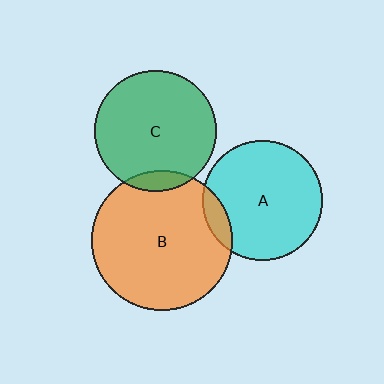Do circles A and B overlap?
Yes.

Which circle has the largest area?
Circle B (orange).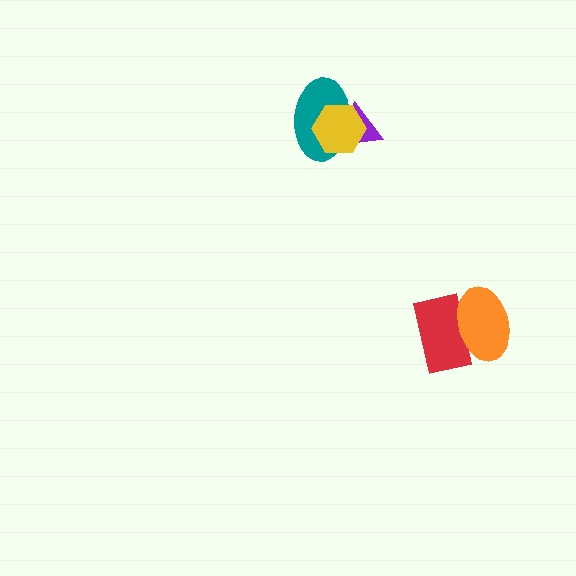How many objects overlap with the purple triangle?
2 objects overlap with the purple triangle.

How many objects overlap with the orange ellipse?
1 object overlaps with the orange ellipse.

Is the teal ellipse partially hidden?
Yes, it is partially covered by another shape.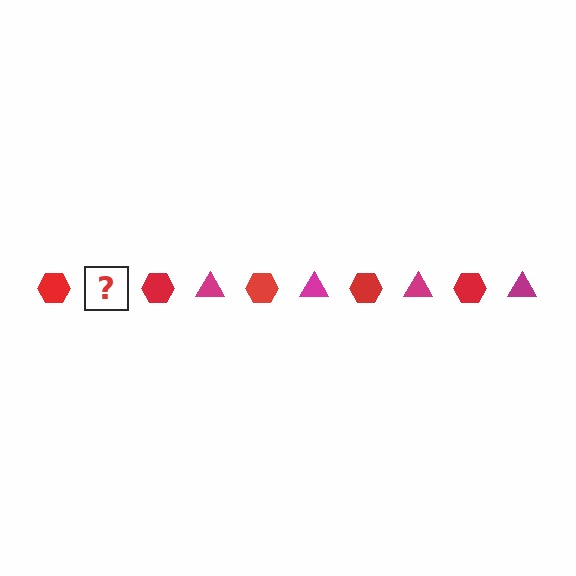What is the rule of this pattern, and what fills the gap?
The rule is that the pattern alternates between red hexagon and magenta triangle. The gap should be filled with a magenta triangle.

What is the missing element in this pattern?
The missing element is a magenta triangle.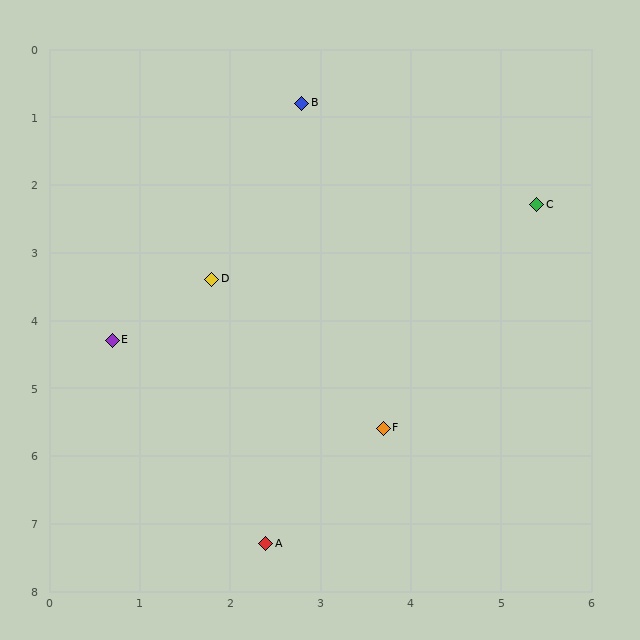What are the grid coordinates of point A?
Point A is at approximately (2.4, 7.3).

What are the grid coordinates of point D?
Point D is at approximately (1.8, 3.4).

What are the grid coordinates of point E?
Point E is at approximately (0.7, 4.3).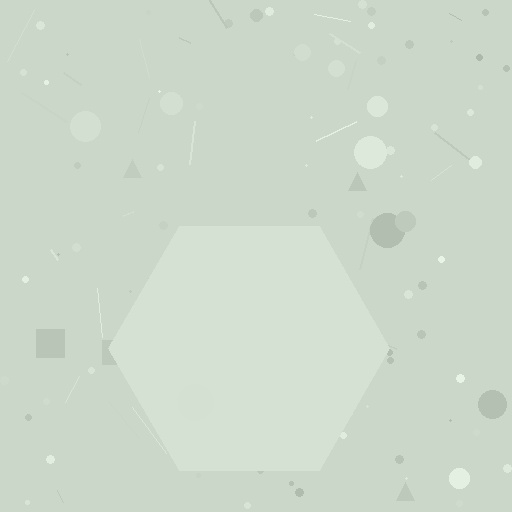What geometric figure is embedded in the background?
A hexagon is embedded in the background.